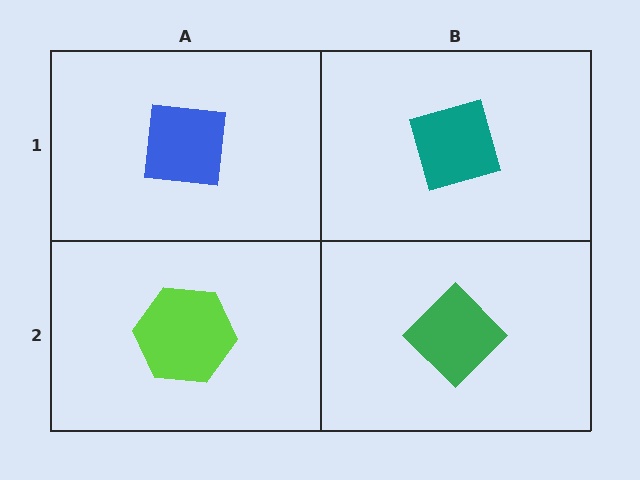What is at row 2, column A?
A lime hexagon.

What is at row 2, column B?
A green diamond.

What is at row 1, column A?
A blue square.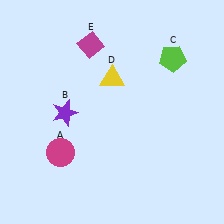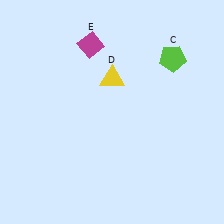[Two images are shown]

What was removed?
The purple star (B), the magenta circle (A) were removed in Image 2.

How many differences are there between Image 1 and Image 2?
There are 2 differences between the two images.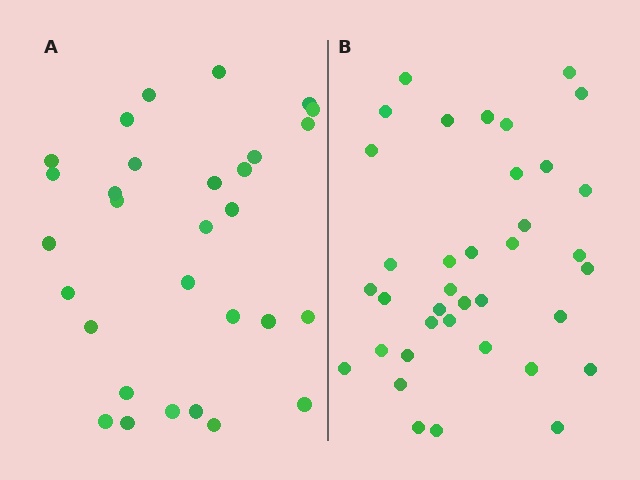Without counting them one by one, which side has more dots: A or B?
Region B (the right region) has more dots.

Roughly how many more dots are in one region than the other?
Region B has roughly 8 or so more dots than region A.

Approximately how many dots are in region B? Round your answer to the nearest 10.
About 40 dots. (The exact count is 37, which rounds to 40.)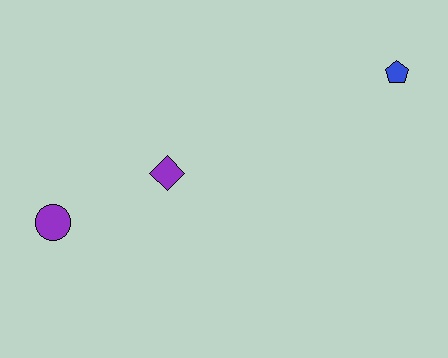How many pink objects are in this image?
There are no pink objects.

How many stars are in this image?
There are no stars.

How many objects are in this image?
There are 3 objects.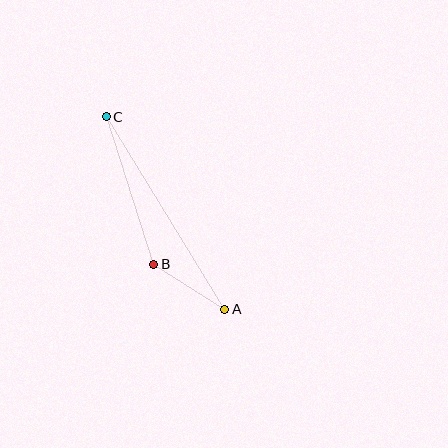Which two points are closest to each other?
Points A and B are closest to each other.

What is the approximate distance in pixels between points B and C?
The distance between B and C is approximately 155 pixels.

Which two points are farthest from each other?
Points A and C are farthest from each other.